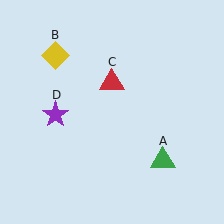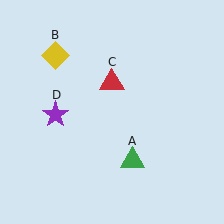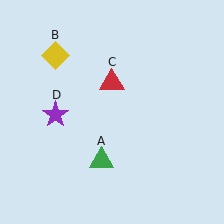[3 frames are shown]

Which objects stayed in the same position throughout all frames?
Yellow diamond (object B) and red triangle (object C) and purple star (object D) remained stationary.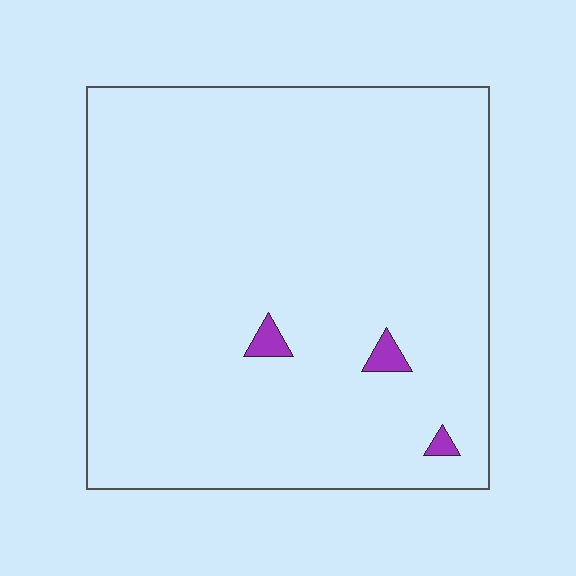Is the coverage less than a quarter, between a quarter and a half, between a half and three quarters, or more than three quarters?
Less than a quarter.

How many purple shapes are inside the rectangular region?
3.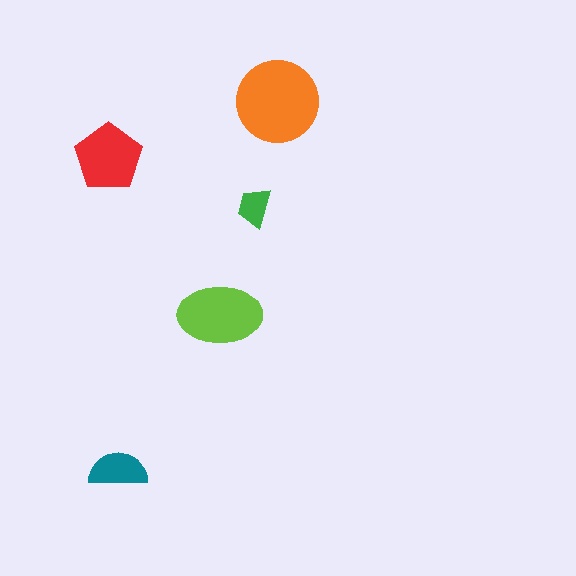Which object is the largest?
The orange circle.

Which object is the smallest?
The green trapezoid.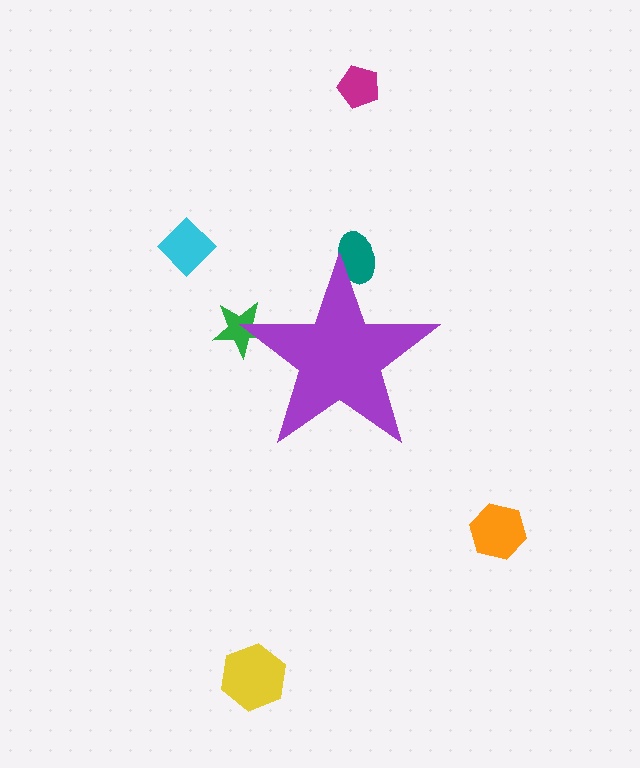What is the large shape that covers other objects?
A purple star.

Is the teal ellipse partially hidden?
Yes, the teal ellipse is partially hidden behind the purple star.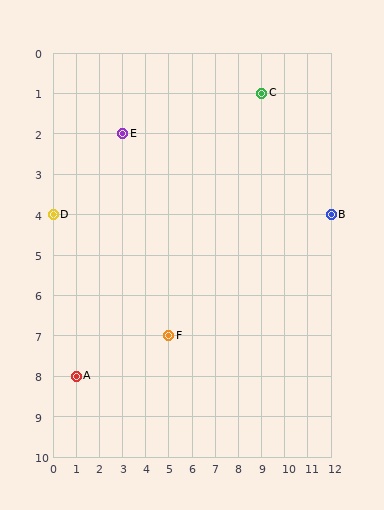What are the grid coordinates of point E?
Point E is at grid coordinates (3, 2).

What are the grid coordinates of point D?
Point D is at grid coordinates (0, 4).